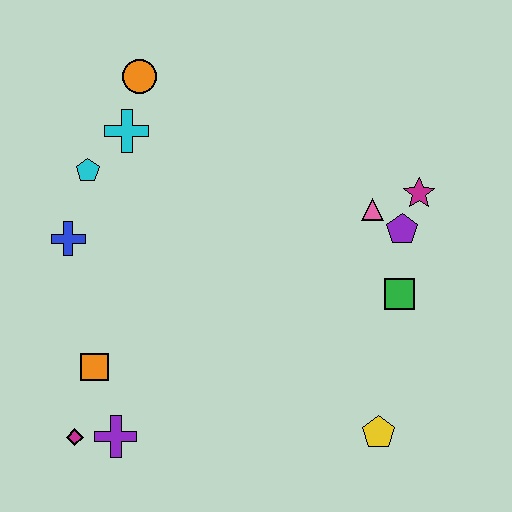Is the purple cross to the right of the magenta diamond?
Yes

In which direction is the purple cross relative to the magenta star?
The purple cross is to the left of the magenta star.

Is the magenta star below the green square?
No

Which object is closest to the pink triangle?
The purple pentagon is closest to the pink triangle.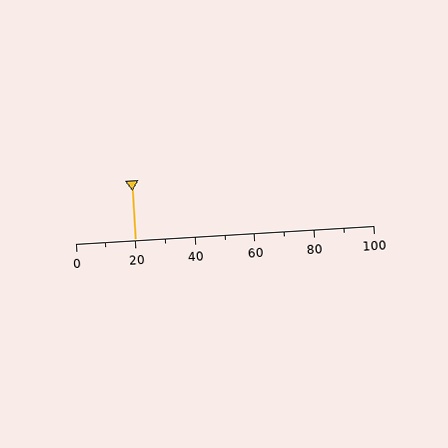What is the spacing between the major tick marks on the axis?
The major ticks are spaced 20 apart.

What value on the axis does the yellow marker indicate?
The marker indicates approximately 20.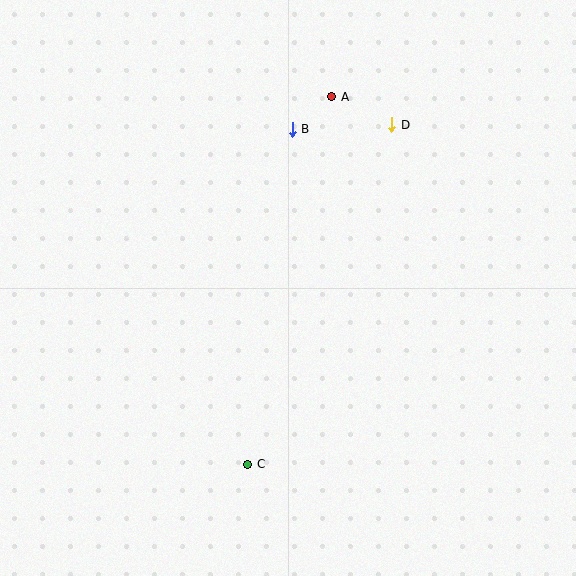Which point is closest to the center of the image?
Point B at (292, 129) is closest to the center.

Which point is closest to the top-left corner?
Point B is closest to the top-left corner.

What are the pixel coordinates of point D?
Point D is at (392, 125).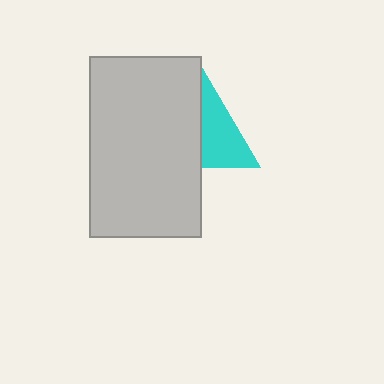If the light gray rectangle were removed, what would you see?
You would see the complete cyan triangle.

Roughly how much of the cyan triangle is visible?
About half of it is visible (roughly 47%).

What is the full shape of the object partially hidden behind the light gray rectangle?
The partially hidden object is a cyan triangle.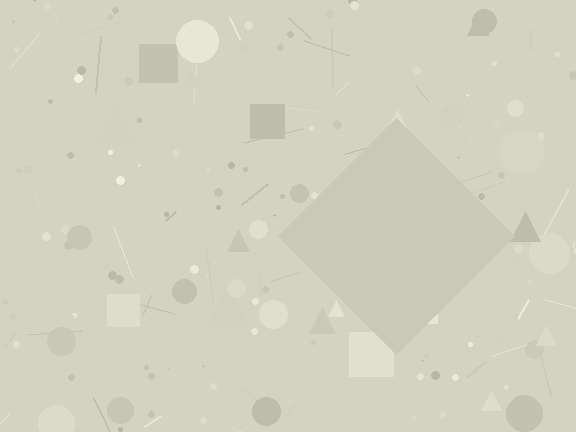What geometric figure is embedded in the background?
A diamond is embedded in the background.